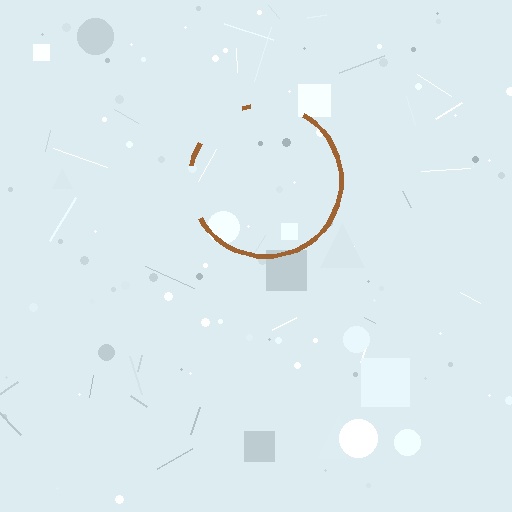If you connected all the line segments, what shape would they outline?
They would outline a circle.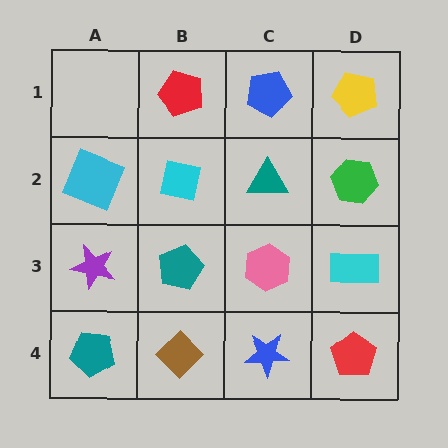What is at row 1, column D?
A yellow pentagon.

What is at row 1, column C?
A blue pentagon.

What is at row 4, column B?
A brown diamond.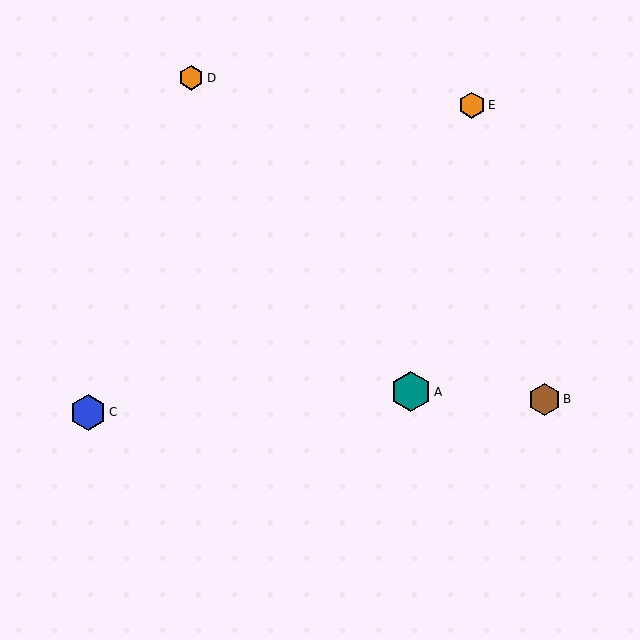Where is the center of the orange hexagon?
The center of the orange hexagon is at (472, 105).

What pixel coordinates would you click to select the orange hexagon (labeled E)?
Click at (472, 105) to select the orange hexagon E.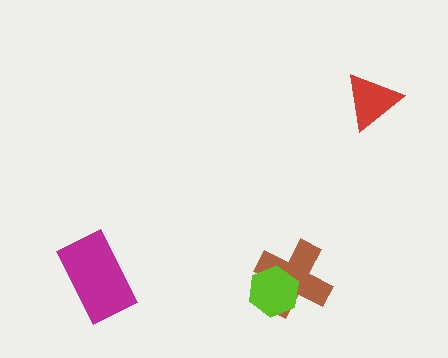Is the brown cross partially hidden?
Yes, it is partially covered by another shape.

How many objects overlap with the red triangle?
0 objects overlap with the red triangle.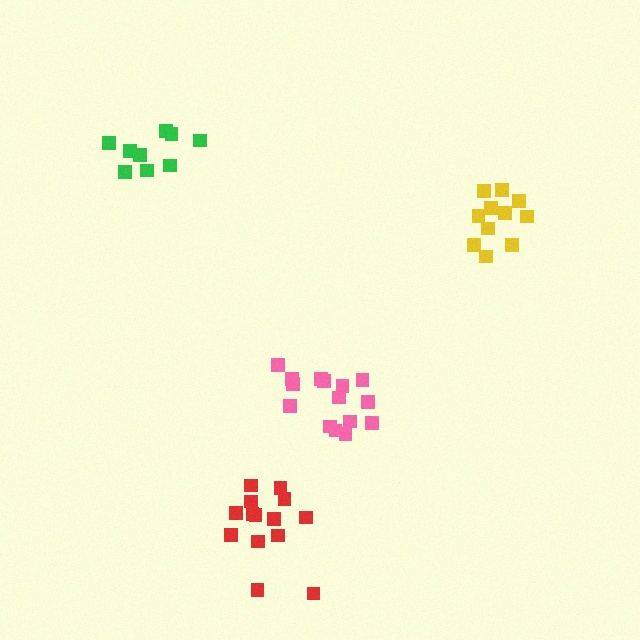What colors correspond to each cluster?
The clusters are colored: pink, green, yellow, red.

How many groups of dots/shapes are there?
There are 4 groups.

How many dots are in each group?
Group 1: 15 dots, Group 2: 9 dots, Group 3: 11 dots, Group 4: 14 dots (49 total).